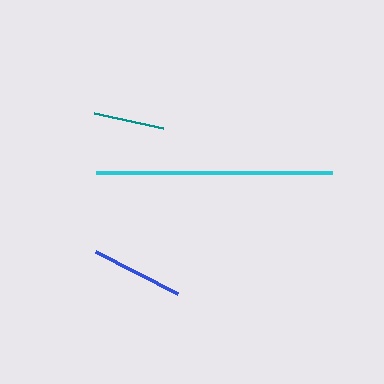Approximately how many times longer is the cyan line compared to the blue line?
The cyan line is approximately 2.6 times the length of the blue line.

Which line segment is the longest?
The cyan line is the longest at approximately 236 pixels.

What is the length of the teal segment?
The teal segment is approximately 71 pixels long.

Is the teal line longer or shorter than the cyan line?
The cyan line is longer than the teal line.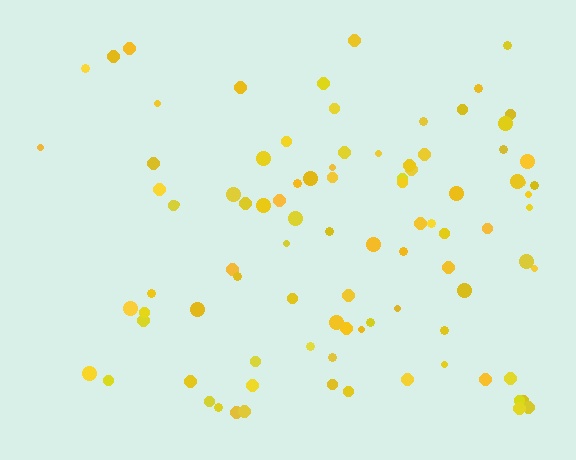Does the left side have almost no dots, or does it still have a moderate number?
Still a moderate number, just noticeably fewer than the right.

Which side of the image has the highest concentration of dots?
The right.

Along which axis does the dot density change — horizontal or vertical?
Horizontal.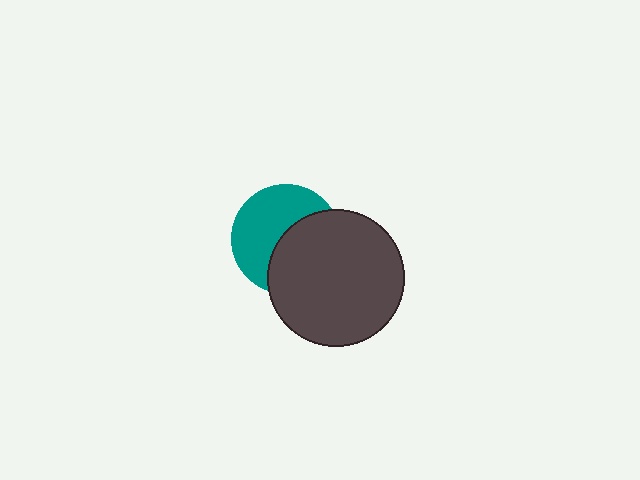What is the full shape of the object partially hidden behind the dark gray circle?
The partially hidden object is a teal circle.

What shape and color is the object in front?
The object in front is a dark gray circle.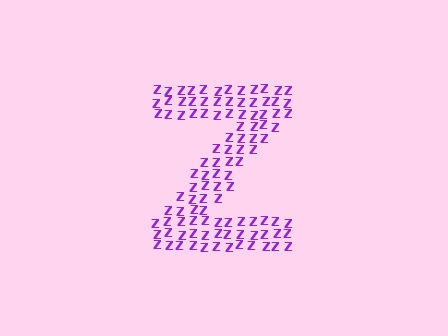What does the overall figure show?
The overall figure shows the letter Z.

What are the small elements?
The small elements are letter Z's.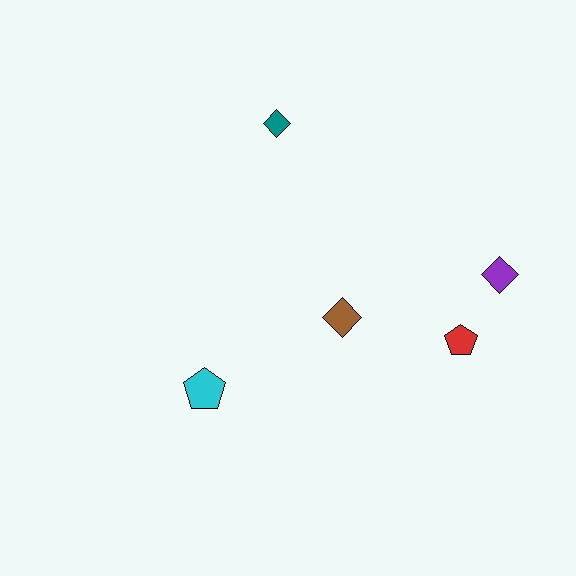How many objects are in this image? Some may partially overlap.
There are 5 objects.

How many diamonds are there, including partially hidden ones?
There are 3 diamonds.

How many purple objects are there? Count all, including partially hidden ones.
There is 1 purple object.